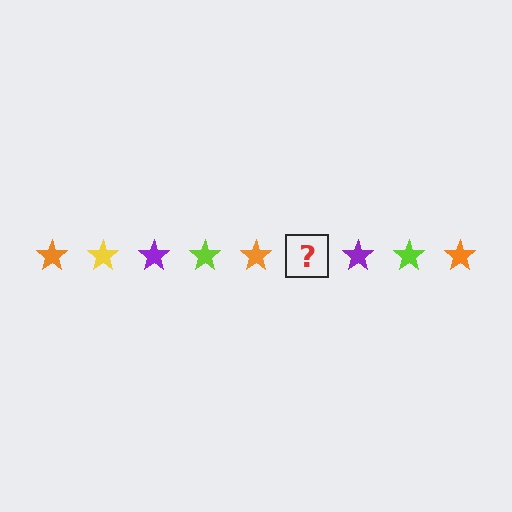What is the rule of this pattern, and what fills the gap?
The rule is that the pattern cycles through orange, yellow, purple, lime stars. The gap should be filled with a yellow star.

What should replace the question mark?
The question mark should be replaced with a yellow star.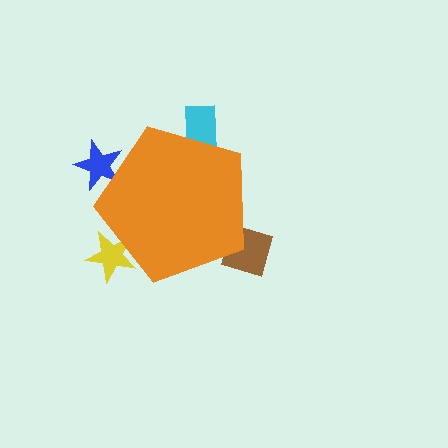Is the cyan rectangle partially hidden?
Yes, the cyan rectangle is partially hidden behind the orange pentagon.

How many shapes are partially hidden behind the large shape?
4 shapes are partially hidden.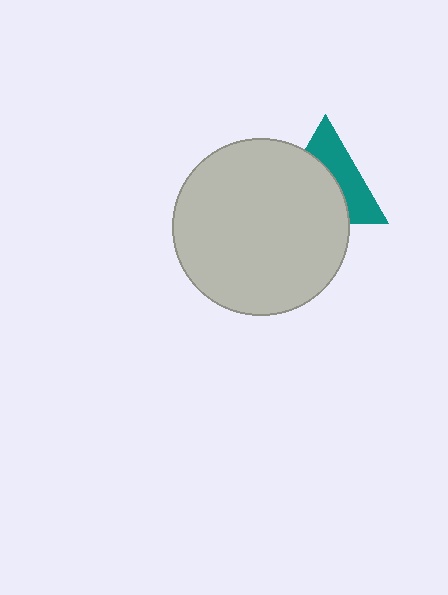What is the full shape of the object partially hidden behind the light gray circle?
The partially hidden object is a teal triangle.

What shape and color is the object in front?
The object in front is a light gray circle.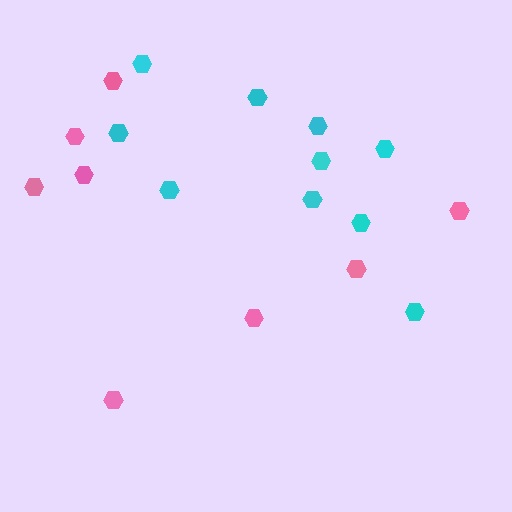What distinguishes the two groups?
There are 2 groups: one group of cyan hexagons (10) and one group of pink hexagons (8).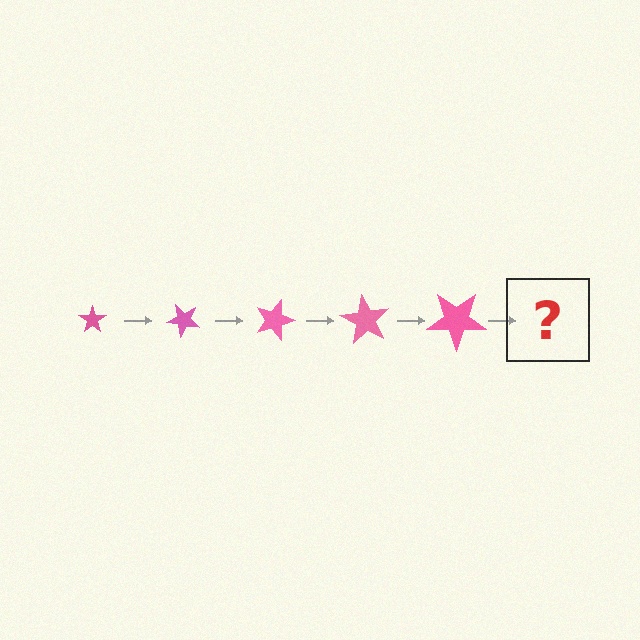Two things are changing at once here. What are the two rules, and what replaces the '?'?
The two rules are that the star grows larger each step and it rotates 45 degrees each step. The '?' should be a star, larger than the previous one and rotated 225 degrees from the start.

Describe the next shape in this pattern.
It should be a star, larger than the previous one and rotated 225 degrees from the start.